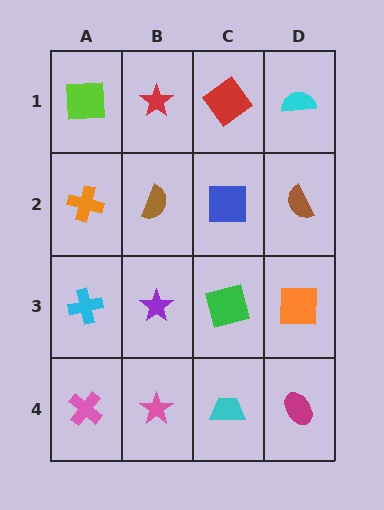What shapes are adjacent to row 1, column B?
A brown semicircle (row 2, column B), a lime square (row 1, column A), a red diamond (row 1, column C).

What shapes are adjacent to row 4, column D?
An orange square (row 3, column D), a cyan trapezoid (row 4, column C).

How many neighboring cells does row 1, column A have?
2.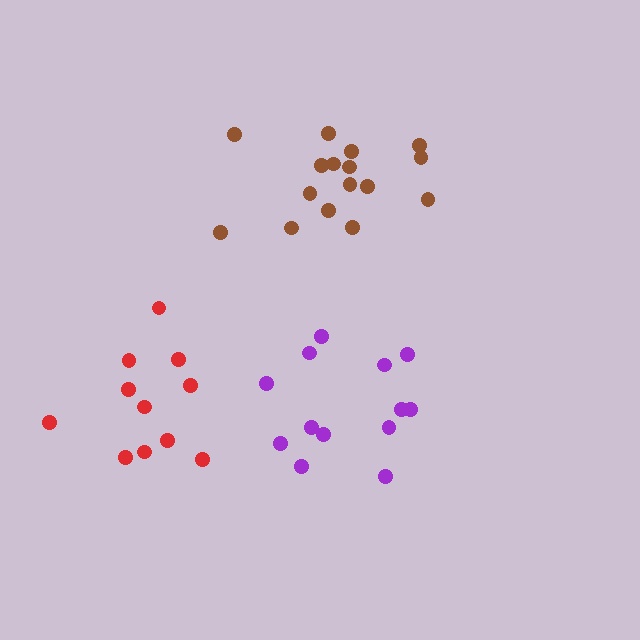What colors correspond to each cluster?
The clusters are colored: brown, purple, red.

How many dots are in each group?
Group 1: 16 dots, Group 2: 13 dots, Group 3: 11 dots (40 total).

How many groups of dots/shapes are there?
There are 3 groups.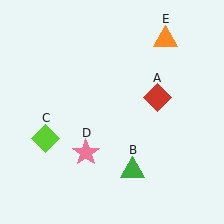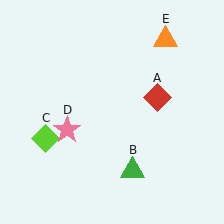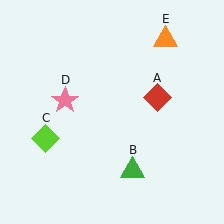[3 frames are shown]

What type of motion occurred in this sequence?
The pink star (object D) rotated clockwise around the center of the scene.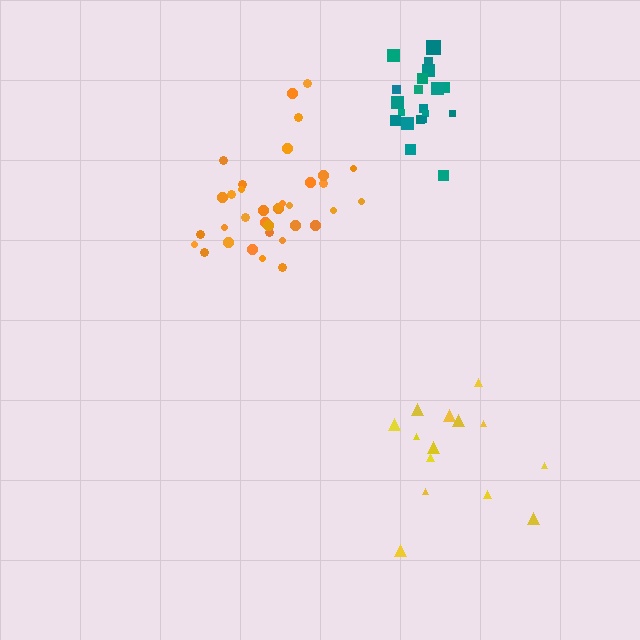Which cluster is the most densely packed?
Teal.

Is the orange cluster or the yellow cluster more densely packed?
Orange.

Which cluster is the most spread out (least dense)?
Yellow.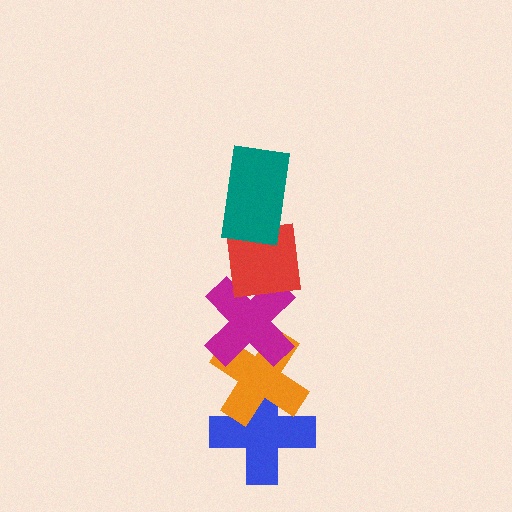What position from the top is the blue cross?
The blue cross is 5th from the top.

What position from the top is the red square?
The red square is 2nd from the top.